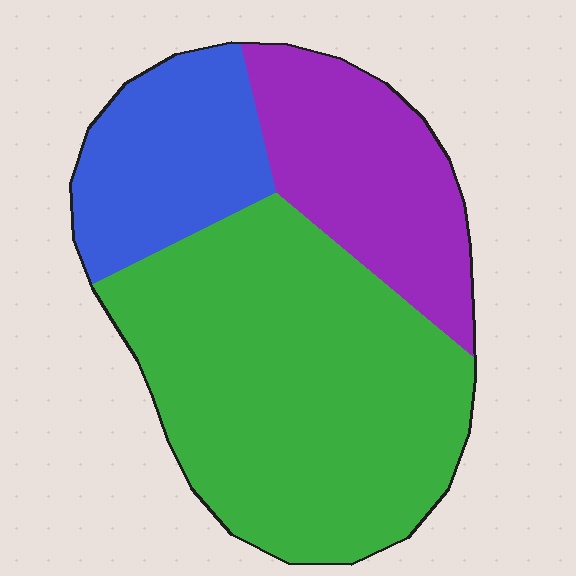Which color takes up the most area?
Green, at roughly 55%.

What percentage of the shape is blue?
Blue takes up less than a quarter of the shape.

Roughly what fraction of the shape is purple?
Purple covers 24% of the shape.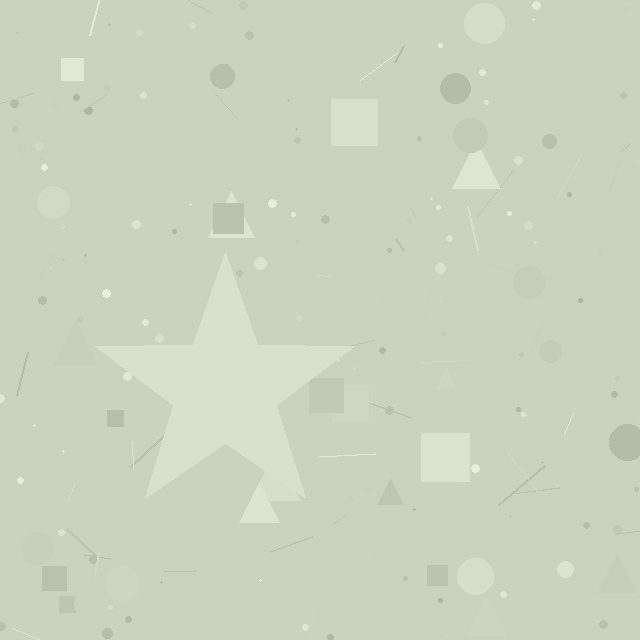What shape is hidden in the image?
A star is hidden in the image.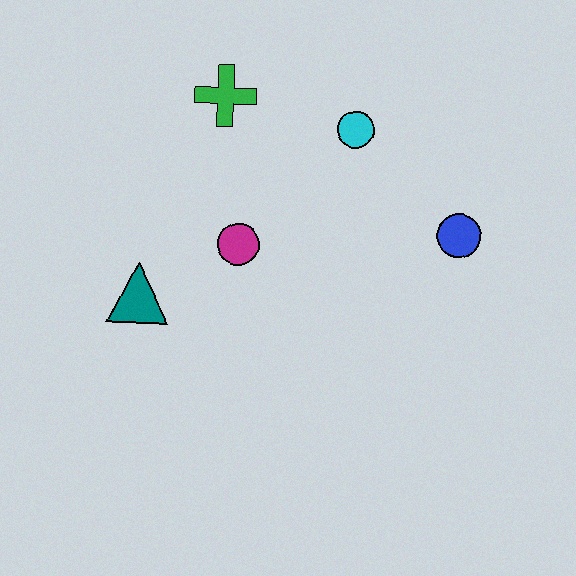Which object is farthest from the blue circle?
The teal triangle is farthest from the blue circle.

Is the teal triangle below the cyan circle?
Yes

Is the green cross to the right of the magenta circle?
No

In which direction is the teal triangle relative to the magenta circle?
The teal triangle is to the left of the magenta circle.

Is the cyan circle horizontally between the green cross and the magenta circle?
No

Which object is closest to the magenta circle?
The teal triangle is closest to the magenta circle.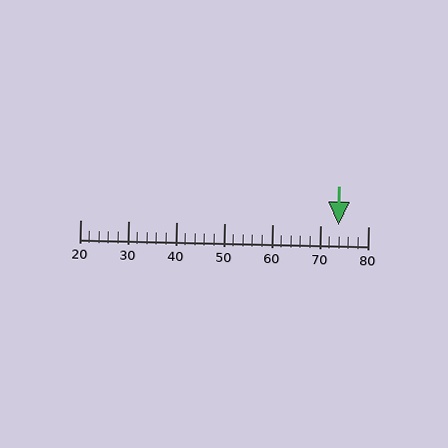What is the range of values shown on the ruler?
The ruler shows values from 20 to 80.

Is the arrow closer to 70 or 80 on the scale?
The arrow is closer to 70.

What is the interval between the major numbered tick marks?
The major tick marks are spaced 10 units apart.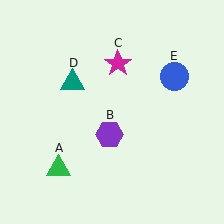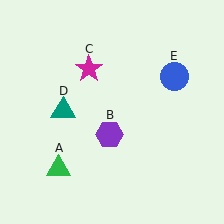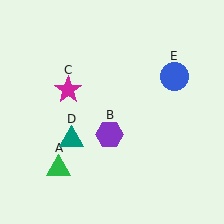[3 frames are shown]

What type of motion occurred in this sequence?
The magenta star (object C), teal triangle (object D) rotated counterclockwise around the center of the scene.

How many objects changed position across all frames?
2 objects changed position: magenta star (object C), teal triangle (object D).